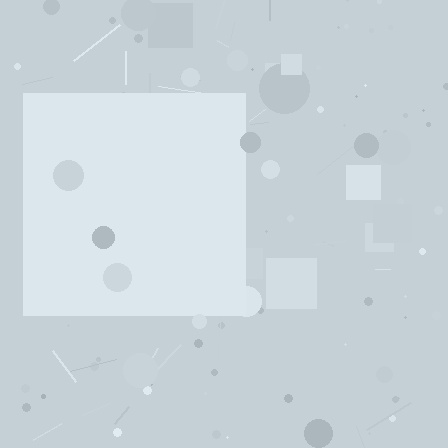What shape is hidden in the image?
A square is hidden in the image.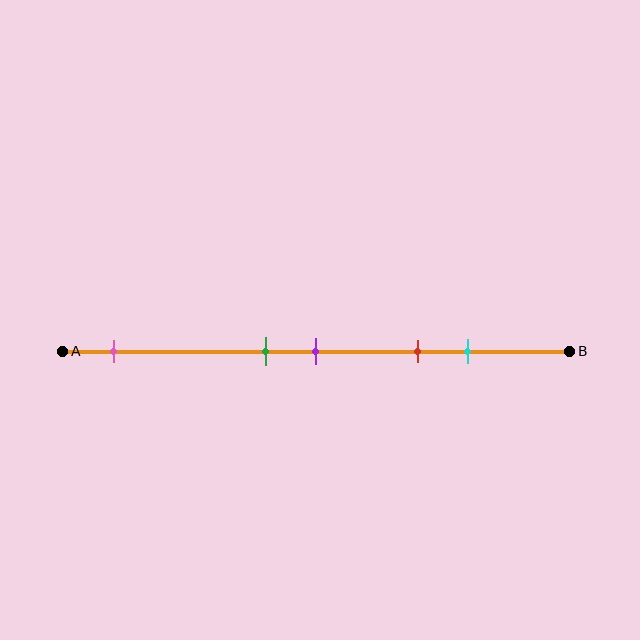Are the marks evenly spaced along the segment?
No, the marks are not evenly spaced.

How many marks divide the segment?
There are 5 marks dividing the segment.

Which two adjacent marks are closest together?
The green and purple marks are the closest adjacent pair.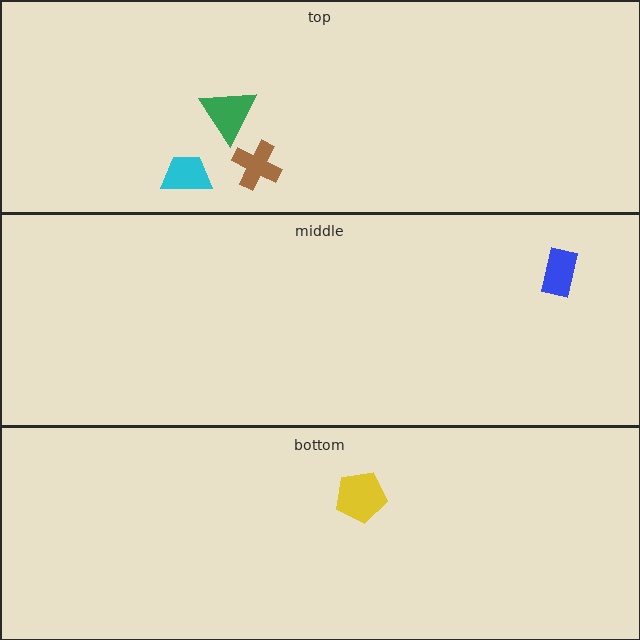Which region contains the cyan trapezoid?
The top region.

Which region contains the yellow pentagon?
The bottom region.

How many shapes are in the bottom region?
1.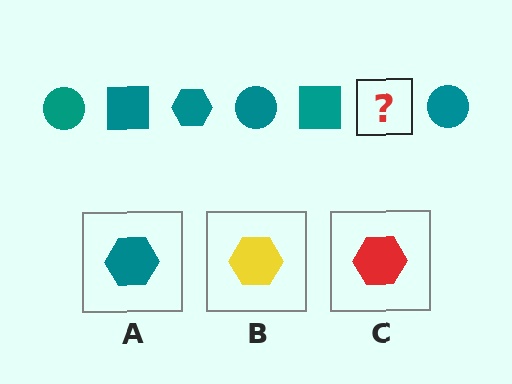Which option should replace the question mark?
Option A.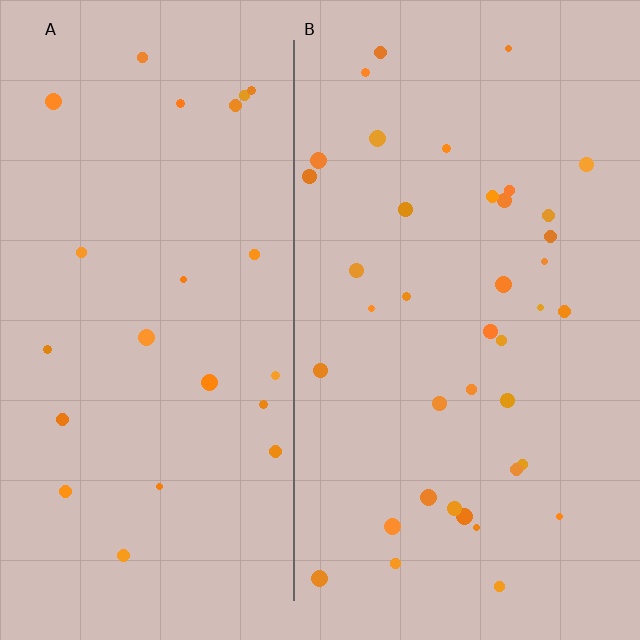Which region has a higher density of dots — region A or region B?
B (the right).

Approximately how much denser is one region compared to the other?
Approximately 1.7× — region B over region A.